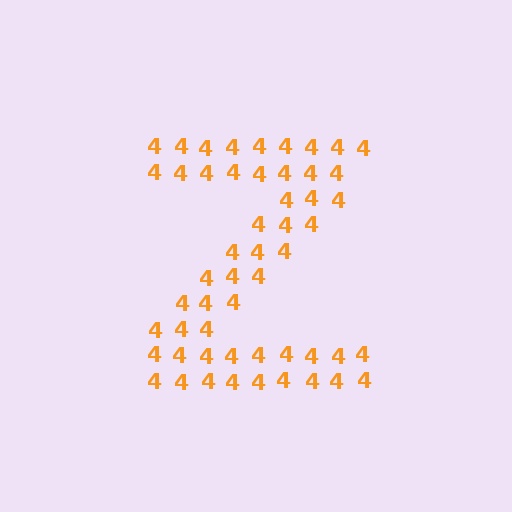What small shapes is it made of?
It is made of small digit 4's.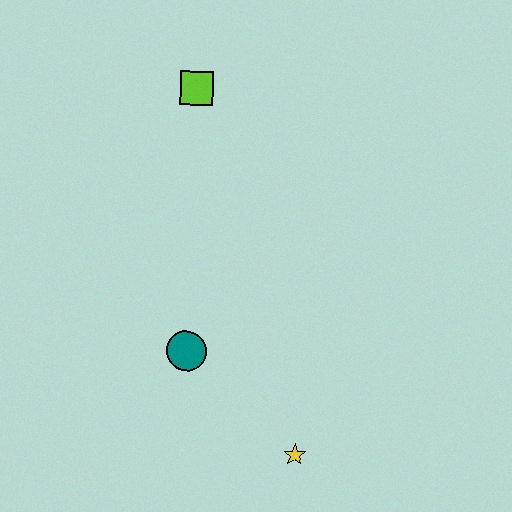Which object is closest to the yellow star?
The teal circle is closest to the yellow star.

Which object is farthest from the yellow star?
The lime square is farthest from the yellow star.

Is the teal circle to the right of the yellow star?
No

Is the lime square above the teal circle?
Yes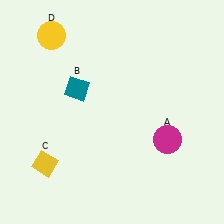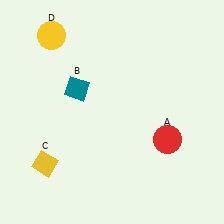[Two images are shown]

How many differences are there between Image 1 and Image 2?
There is 1 difference between the two images.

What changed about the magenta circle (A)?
In Image 1, A is magenta. In Image 2, it changed to red.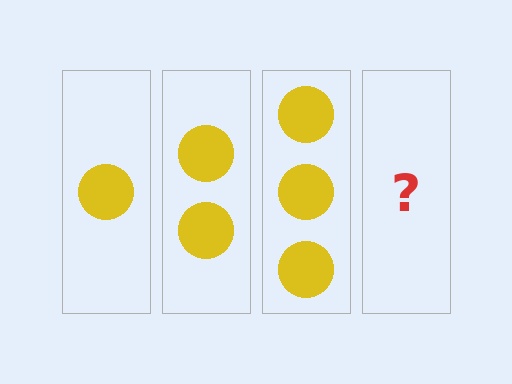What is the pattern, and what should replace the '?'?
The pattern is that each step adds one more circle. The '?' should be 4 circles.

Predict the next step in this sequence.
The next step is 4 circles.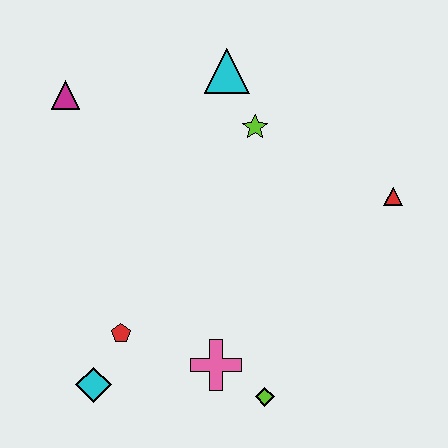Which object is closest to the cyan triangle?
The lime star is closest to the cyan triangle.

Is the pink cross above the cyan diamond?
Yes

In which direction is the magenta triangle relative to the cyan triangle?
The magenta triangle is to the left of the cyan triangle.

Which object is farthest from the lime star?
The cyan diamond is farthest from the lime star.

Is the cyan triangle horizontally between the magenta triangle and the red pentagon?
No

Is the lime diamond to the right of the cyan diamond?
Yes